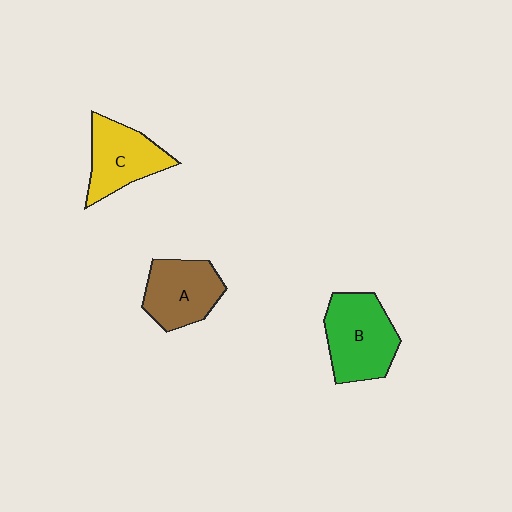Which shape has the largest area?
Shape B (green).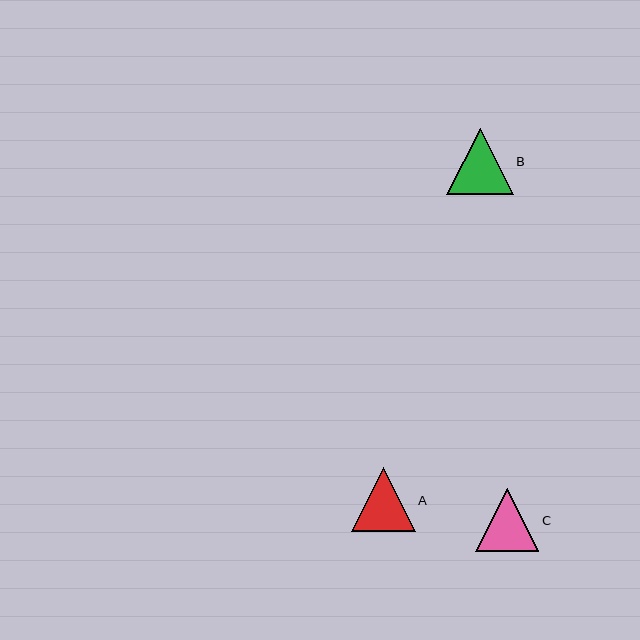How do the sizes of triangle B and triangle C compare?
Triangle B and triangle C are approximately the same size.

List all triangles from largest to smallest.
From largest to smallest: B, A, C.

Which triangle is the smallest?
Triangle C is the smallest with a size of approximately 64 pixels.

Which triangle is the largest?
Triangle B is the largest with a size of approximately 66 pixels.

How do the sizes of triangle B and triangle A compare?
Triangle B and triangle A are approximately the same size.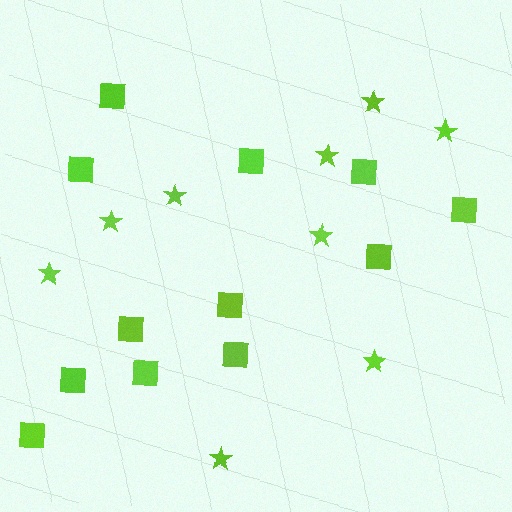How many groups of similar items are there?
There are 2 groups: one group of stars (9) and one group of squares (12).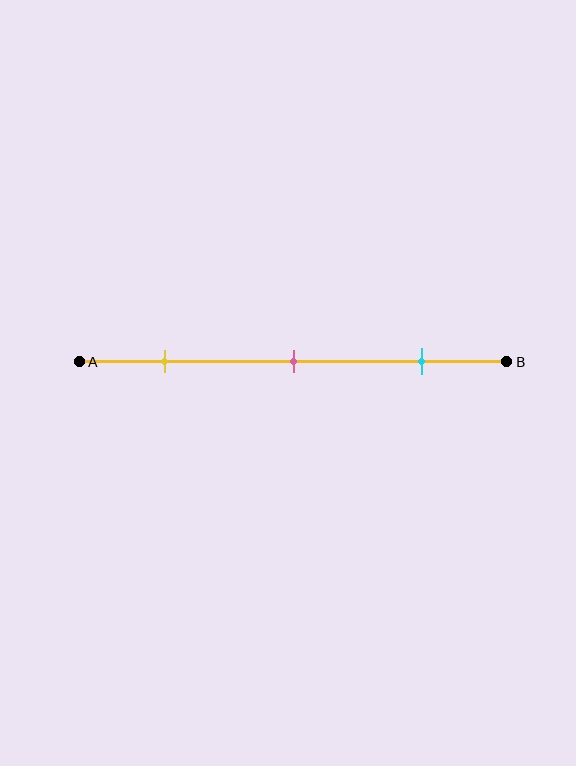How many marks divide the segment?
There are 3 marks dividing the segment.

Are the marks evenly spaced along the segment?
Yes, the marks are approximately evenly spaced.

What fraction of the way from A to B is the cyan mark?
The cyan mark is approximately 80% (0.8) of the way from A to B.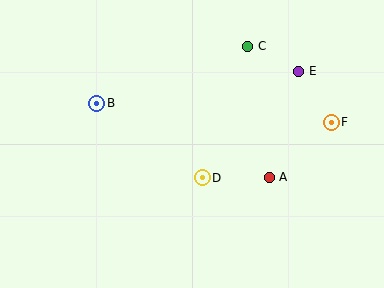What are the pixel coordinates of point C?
Point C is at (248, 46).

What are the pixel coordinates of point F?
Point F is at (331, 122).